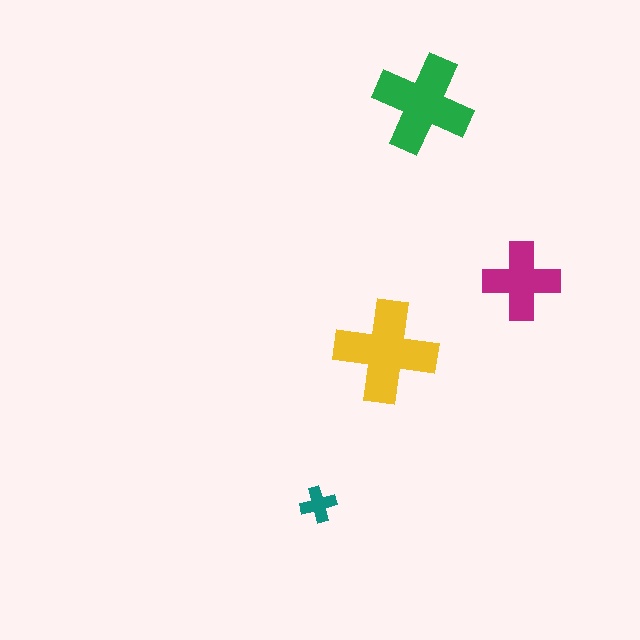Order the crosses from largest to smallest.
the yellow one, the green one, the magenta one, the teal one.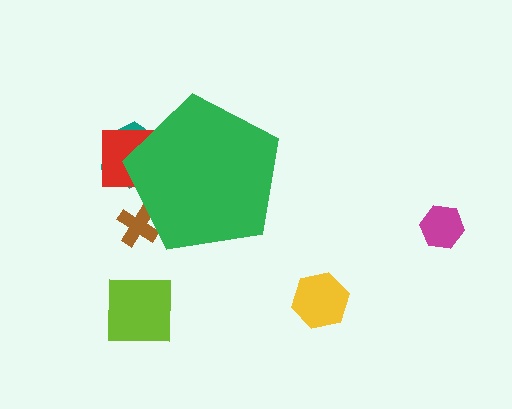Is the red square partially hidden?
Yes, the red square is partially hidden behind the green pentagon.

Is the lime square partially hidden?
No, the lime square is fully visible.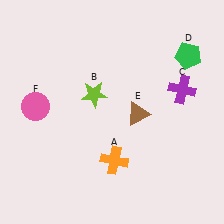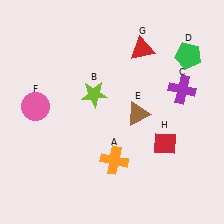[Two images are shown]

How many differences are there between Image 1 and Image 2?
There are 2 differences between the two images.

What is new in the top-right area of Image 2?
A red triangle (G) was added in the top-right area of Image 2.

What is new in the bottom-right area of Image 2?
A red diamond (H) was added in the bottom-right area of Image 2.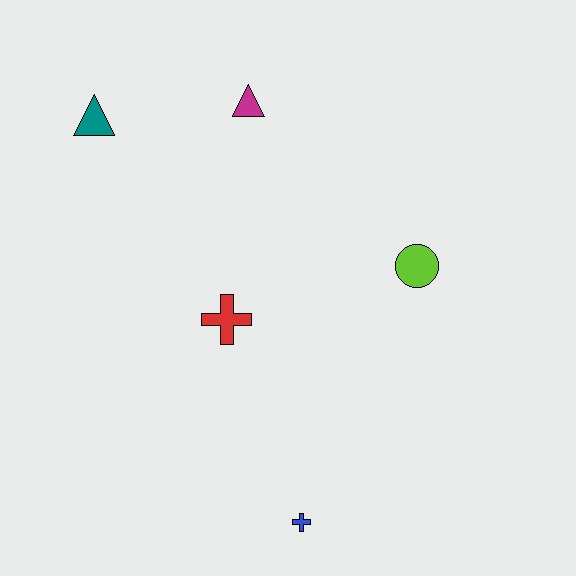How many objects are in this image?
There are 5 objects.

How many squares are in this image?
There are no squares.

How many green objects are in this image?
There are no green objects.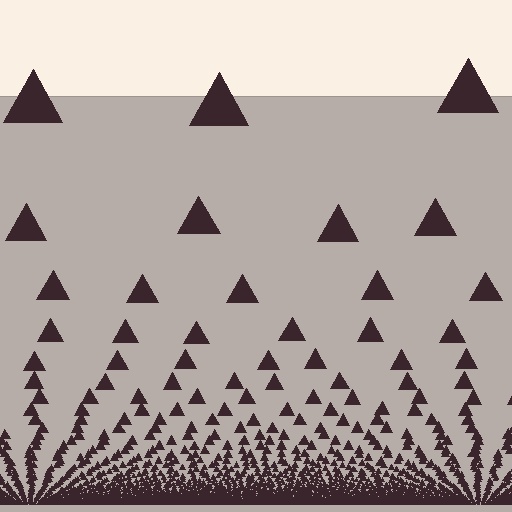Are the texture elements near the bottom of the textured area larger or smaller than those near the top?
Smaller. The gradient is inverted — elements near the bottom are smaller and denser.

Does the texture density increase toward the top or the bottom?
Density increases toward the bottom.